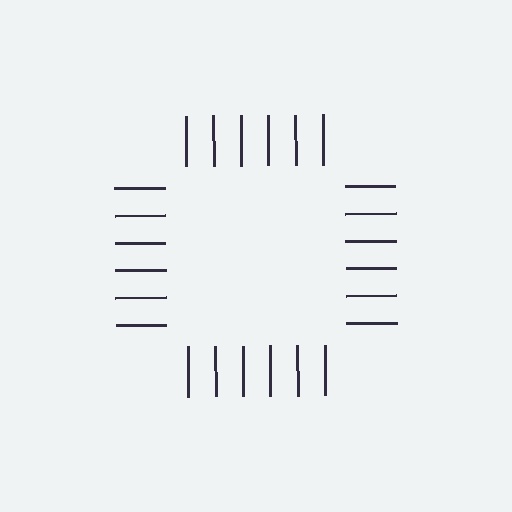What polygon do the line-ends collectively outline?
An illusory square — the line segments terminate on its edges but no continuous stroke is drawn.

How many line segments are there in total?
24 — 6 along each of the 4 edges.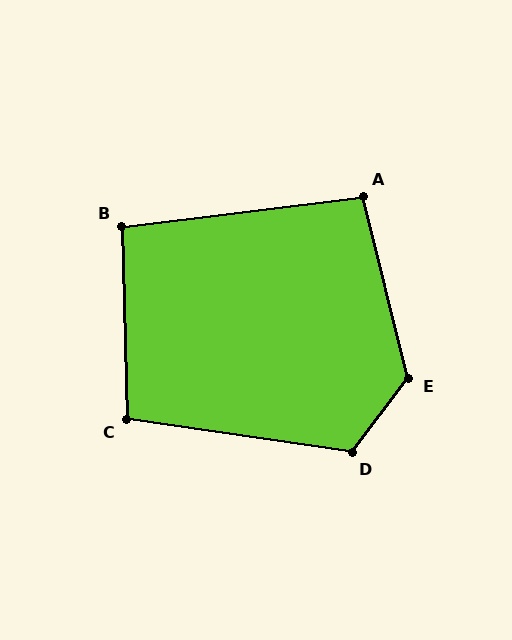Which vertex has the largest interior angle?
E, at approximately 129 degrees.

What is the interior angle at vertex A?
Approximately 97 degrees (obtuse).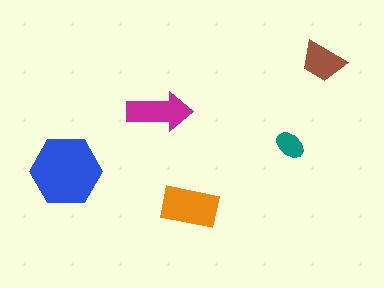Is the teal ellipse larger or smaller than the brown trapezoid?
Smaller.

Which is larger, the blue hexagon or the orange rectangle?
The blue hexagon.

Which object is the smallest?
The teal ellipse.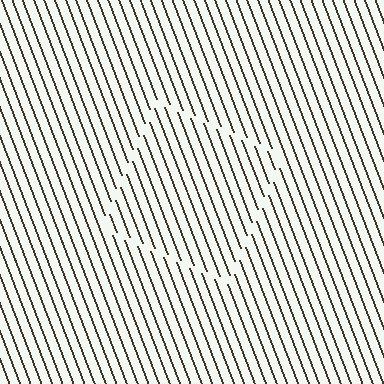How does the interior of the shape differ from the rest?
The interior of the shape contains the same grating, shifted by half a period — the contour is defined by the phase discontinuity where line-ends from the inner and outer gratings abut.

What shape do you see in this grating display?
An illusory square. The interior of the shape contains the same grating, shifted by half a period — the contour is defined by the phase discontinuity where line-ends from the inner and outer gratings abut.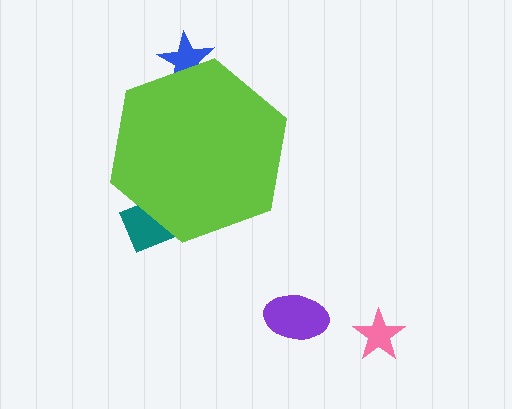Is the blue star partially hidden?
Yes, the blue star is partially hidden behind the lime hexagon.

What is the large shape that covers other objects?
A lime hexagon.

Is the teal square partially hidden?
Yes, the teal square is partially hidden behind the lime hexagon.